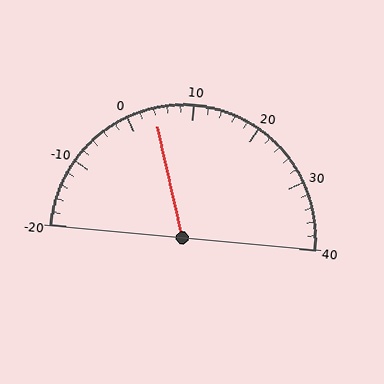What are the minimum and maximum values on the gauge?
The gauge ranges from -20 to 40.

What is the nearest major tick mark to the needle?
The nearest major tick mark is 0.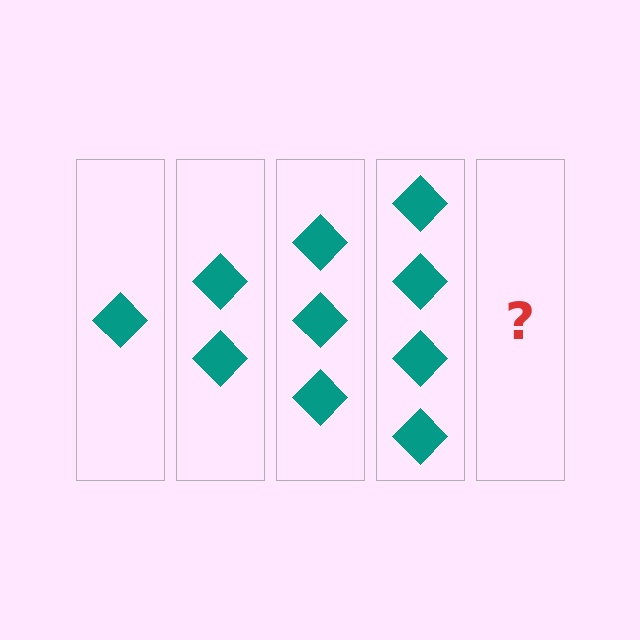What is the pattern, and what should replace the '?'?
The pattern is that each step adds one more diamond. The '?' should be 5 diamonds.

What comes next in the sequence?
The next element should be 5 diamonds.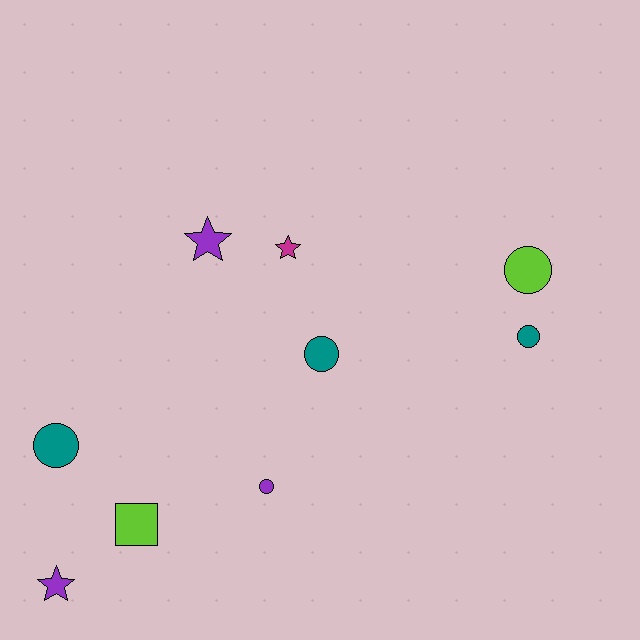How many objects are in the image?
There are 9 objects.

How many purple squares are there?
There are no purple squares.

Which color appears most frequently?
Purple, with 3 objects.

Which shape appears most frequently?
Circle, with 5 objects.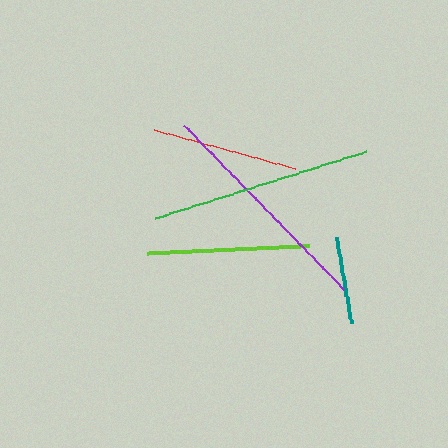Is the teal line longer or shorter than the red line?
The red line is longer than the teal line.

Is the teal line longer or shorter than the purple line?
The purple line is longer than the teal line.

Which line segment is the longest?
The purple line is the longest at approximately 228 pixels.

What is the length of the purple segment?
The purple segment is approximately 228 pixels long.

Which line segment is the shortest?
The teal line is the shortest at approximately 88 pixels.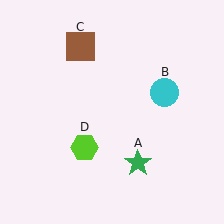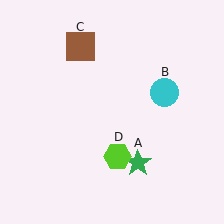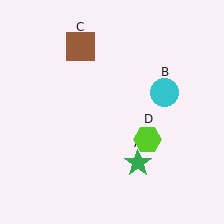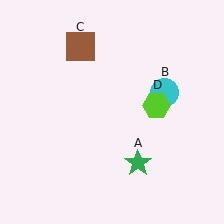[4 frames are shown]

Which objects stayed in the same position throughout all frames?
Green star (object A) and cyan circle (object B) and brown square (object C) remained stationary.